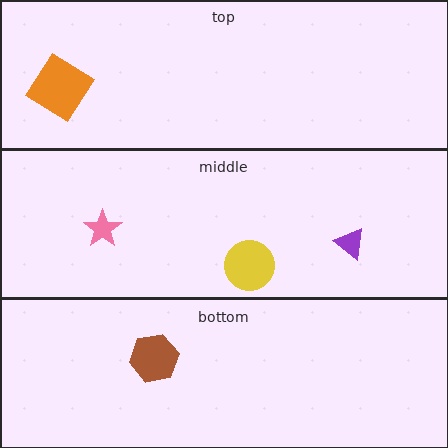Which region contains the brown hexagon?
The bottom region.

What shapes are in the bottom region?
The brown hexagon.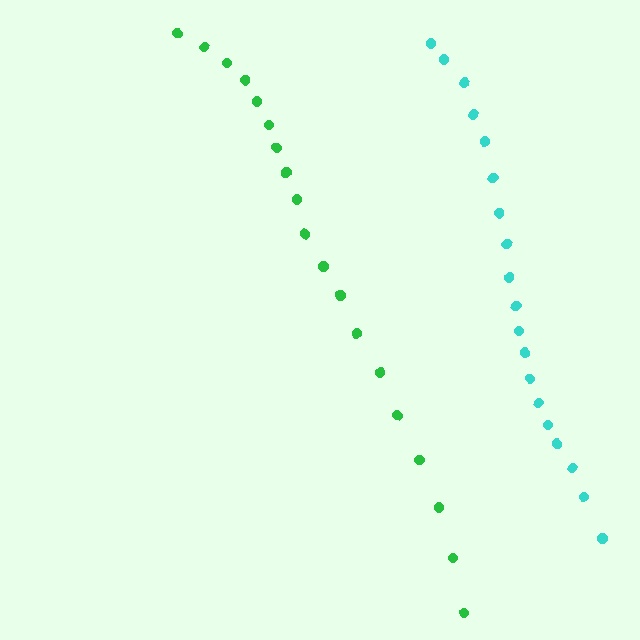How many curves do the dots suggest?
There are 2 distinct paths.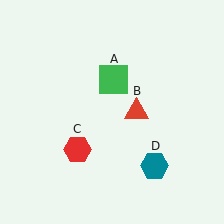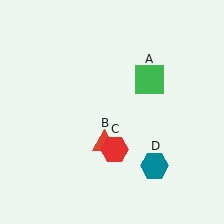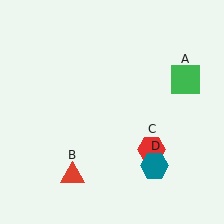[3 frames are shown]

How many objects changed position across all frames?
3 objects changed position: green square (object A), red triangle (object B), red hexagon (object C).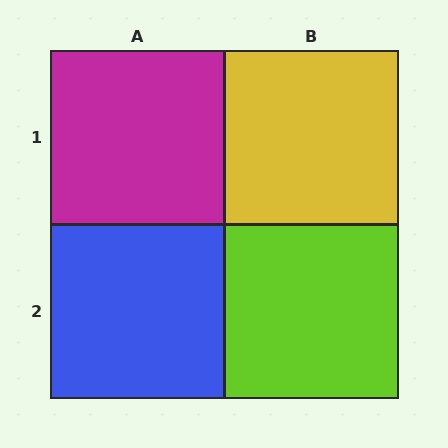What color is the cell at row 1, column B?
Yellow.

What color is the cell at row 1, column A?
Magenta.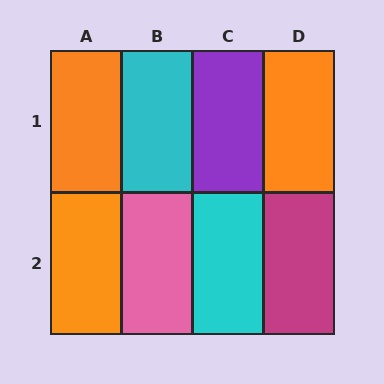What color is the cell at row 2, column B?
Pink.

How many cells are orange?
3 cells are orange.